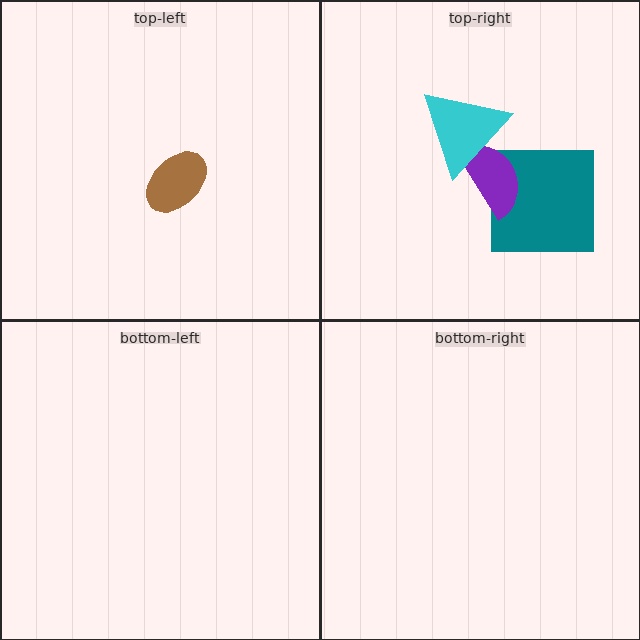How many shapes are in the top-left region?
1.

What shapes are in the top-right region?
The teal square, the purple semicircle, the cyan triangle.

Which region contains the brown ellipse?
The top-left region.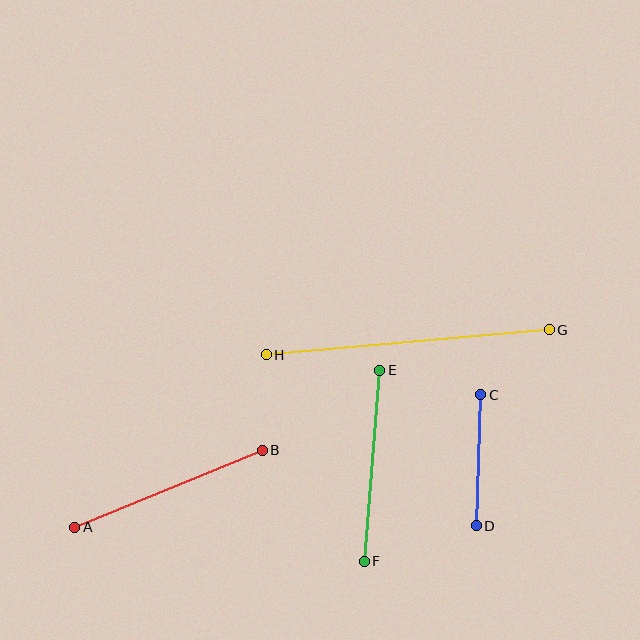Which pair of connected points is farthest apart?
Points G and H are farthest apart.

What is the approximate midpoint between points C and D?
The midpoint is at approximately (478, 460) pixels.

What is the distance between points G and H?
The distance is approximately 284 pixels.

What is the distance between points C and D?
The distance is approximately 131 pixels.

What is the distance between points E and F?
The distance is approximately 192 pixels.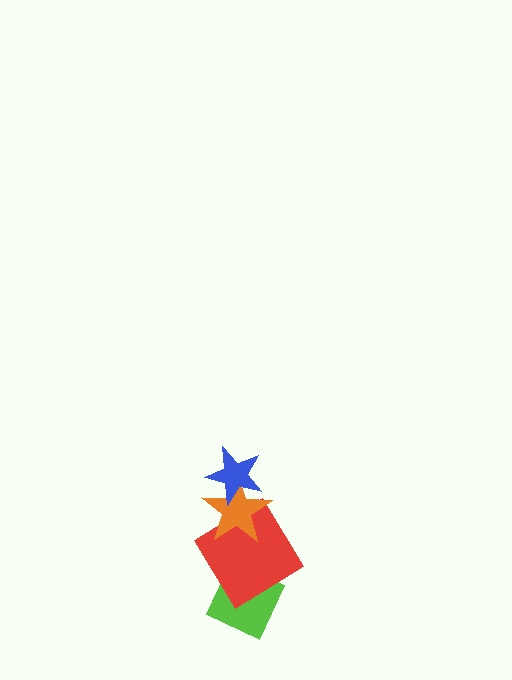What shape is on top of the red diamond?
The orange star is on top of the red diamond.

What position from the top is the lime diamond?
The lime diamond is 4th from the top.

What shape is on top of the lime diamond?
The red diamond is on top of the lime diamond.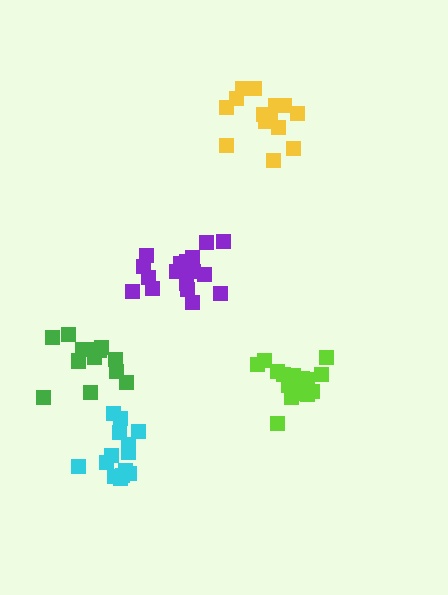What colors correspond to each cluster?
The clusters are colored: lime, purple, cyan, yellow, green.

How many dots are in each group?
Group 1: 18 dots, Group 2: 18 dots, Group 3: 14 dots, Group 4: 15 dots, Group 5: 14 dots (79 total).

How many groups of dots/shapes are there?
There are 5 groups.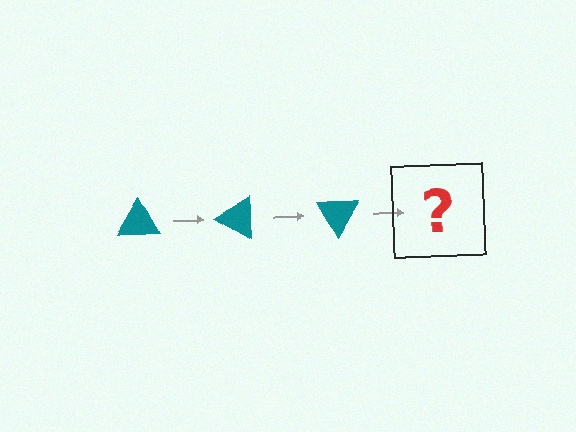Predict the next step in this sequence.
The next step is a teal triangle rotated 90 degrees.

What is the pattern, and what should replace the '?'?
The pattern is that the triangle rotates 30 degrees each step. The '?' should be a teal triangle rotated 90 degrees.